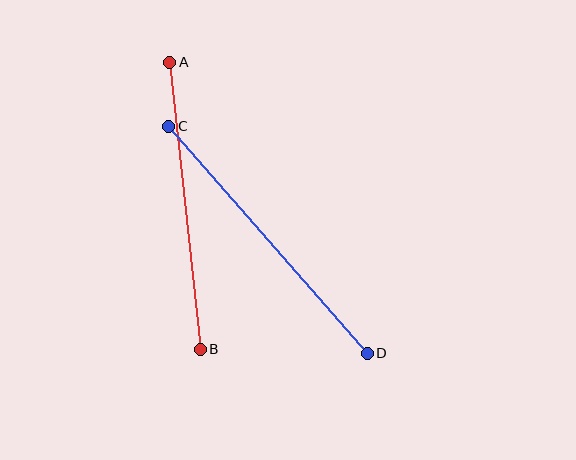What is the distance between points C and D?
The distance is approximately 302 pixels.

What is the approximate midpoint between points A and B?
The midpoint is at approximately (185, 206) pixels.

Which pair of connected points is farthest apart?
Points C and D are farthest apart.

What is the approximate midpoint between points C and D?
The midpoint is at approximately (268, 240) pixels.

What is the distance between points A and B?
The distance is approximately 289 pixels.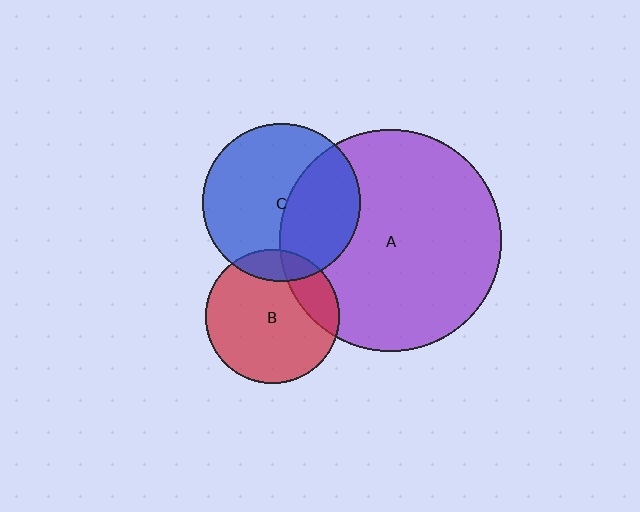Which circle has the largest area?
Circle A (purple).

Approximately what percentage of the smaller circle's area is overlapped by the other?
Approximately 15%.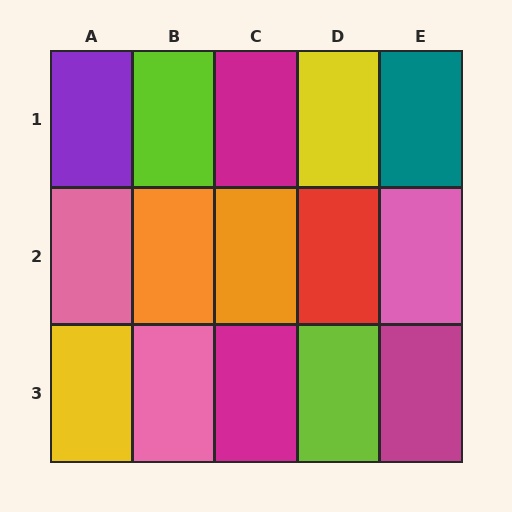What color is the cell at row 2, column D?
Red.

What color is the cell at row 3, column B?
Pink.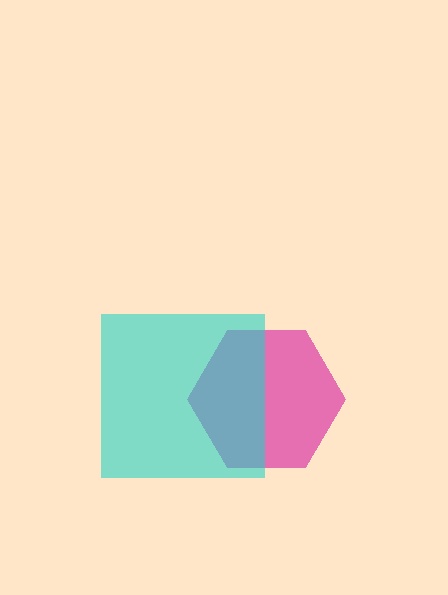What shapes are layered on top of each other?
The layered shapes are: a magenta hexagon, a cyan square.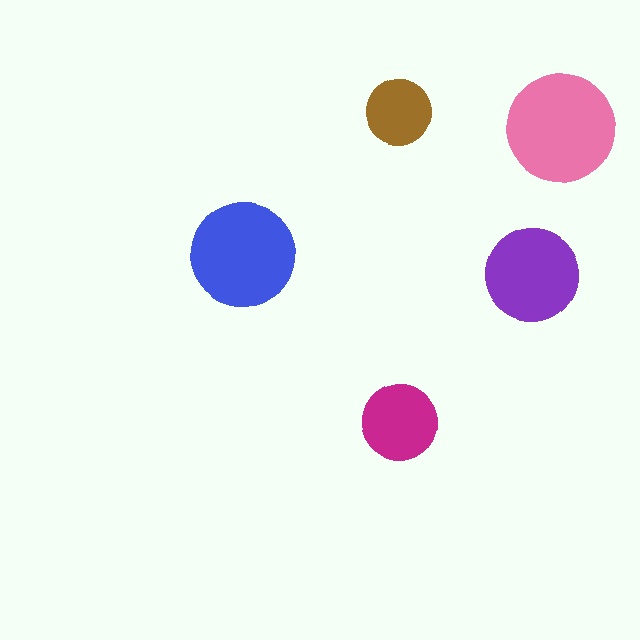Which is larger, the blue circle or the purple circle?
The blue one.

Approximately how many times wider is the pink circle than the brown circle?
About 1.5 times wider.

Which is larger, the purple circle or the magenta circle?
The purple one.